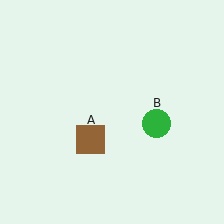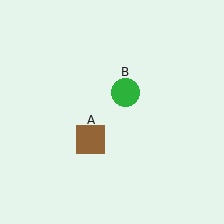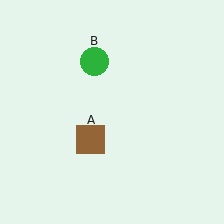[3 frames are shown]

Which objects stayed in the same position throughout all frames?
Brown square (object A) remained stationary.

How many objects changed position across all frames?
1 object changed position: green circle (object B).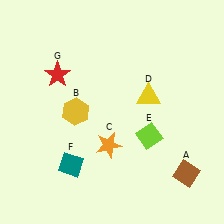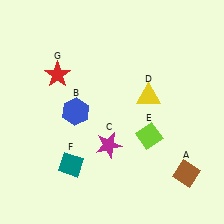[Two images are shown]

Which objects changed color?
B changed from yellow to blue. C changed from orange to magenta.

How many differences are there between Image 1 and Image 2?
There are 2 differences between the two images.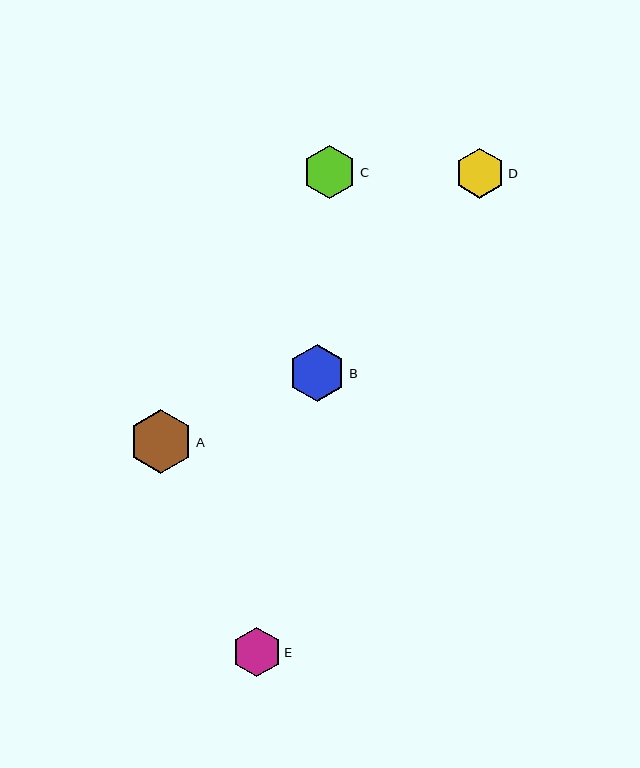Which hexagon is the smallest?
Hexagon E is the smallest with a size of approximately 49 pixels.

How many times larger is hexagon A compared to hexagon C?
Hexagon A is approximately 1.2 times the size of hexagon C.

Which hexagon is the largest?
Hexagon A is the largest with a size of approximately 64 pixels.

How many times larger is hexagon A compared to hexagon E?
Hexagon A is approximately 1.3 times the size of hexagon E.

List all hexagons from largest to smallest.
From largest to smallest: A, B, C, D, E.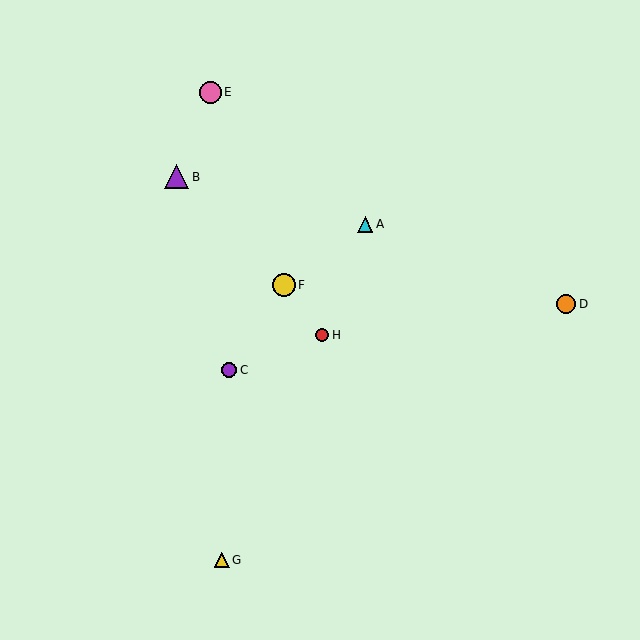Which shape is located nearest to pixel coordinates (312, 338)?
The red circle (labeled H) at (322, 335) is nearest to that location.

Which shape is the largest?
The purple triangle (labeled B) is the largest.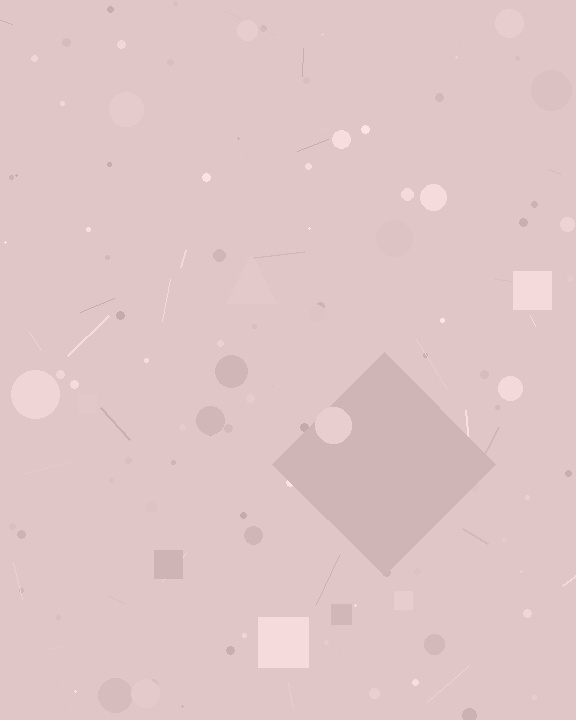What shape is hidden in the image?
A diamond is hidden in the image.